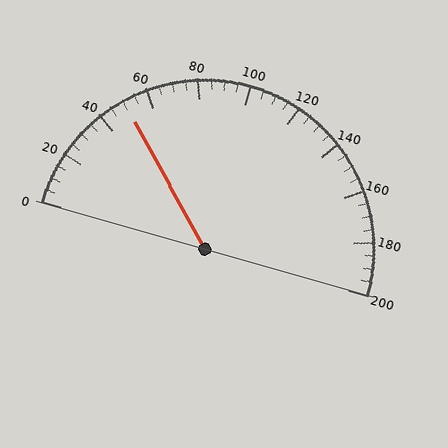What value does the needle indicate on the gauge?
The needle indicates approximately 50.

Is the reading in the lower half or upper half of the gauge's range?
The reading is in the lower half of the range (0 to 200).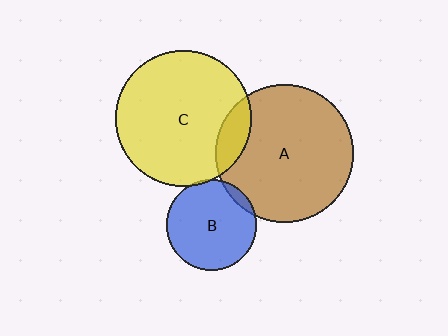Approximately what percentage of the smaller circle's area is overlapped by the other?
Approximately 5%.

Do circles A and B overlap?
Yes.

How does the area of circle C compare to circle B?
Approximately 2.3 times.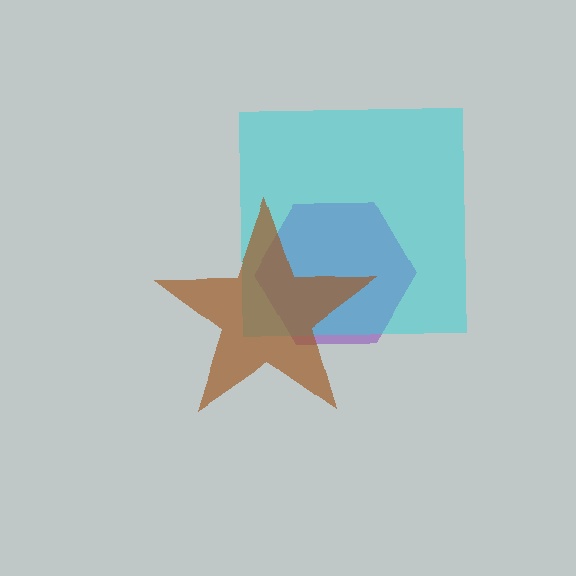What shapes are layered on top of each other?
The layered shapes are: a purple hexagon, a cyan square, a brown star.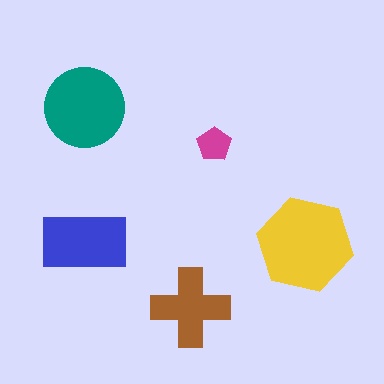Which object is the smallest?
The magenta pentagon.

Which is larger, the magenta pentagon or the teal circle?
The teal circle.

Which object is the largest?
The yellow hexagon.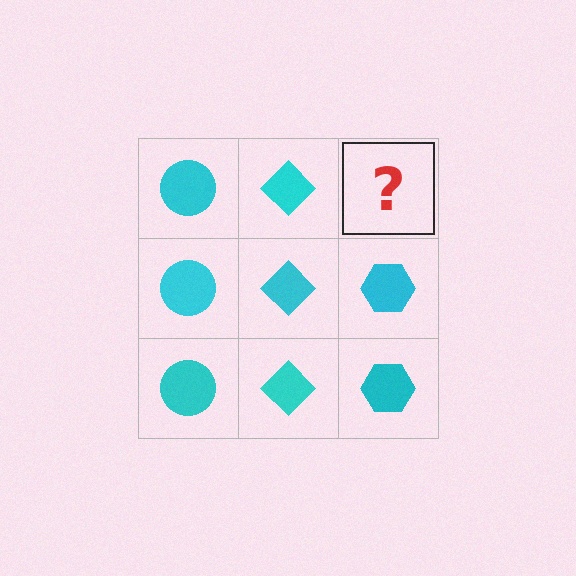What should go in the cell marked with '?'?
The missing cell should contain a cyan hexagon.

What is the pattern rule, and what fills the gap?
The rule is that each column has a consistent shape. The gap should be filled with a cyan hexagon.